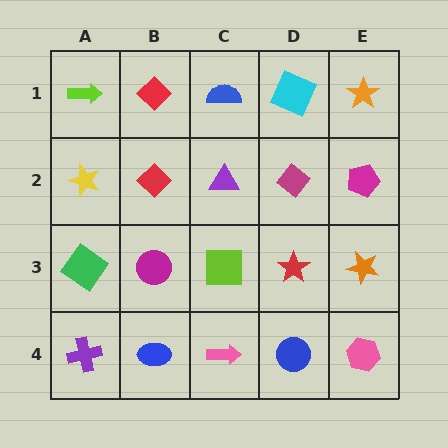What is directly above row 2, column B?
A red diamond.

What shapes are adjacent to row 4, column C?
A lime square (row 3, column C), a blue ellipse (row 4, column B), a blue circle (row 4, column D).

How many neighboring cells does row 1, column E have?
2.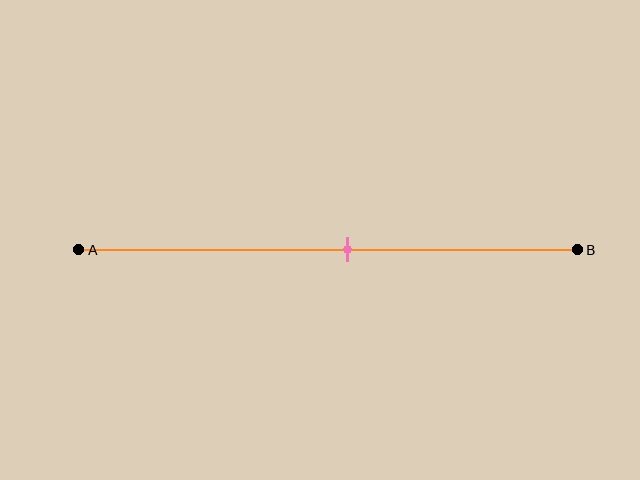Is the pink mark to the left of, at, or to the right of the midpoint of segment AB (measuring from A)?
The pink mark is to the right of the midpoint of segment AB.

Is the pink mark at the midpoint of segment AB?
No, the mark is at about 55% from A, not at the 50% midpoint.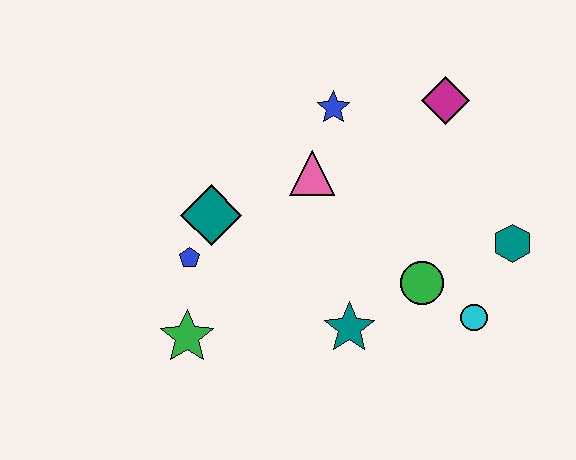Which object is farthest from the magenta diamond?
The green star is farthest from the magenta diamond.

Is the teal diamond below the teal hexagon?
No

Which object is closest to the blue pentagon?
The teal diamond is closest to the blue pentagon.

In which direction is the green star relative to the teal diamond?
The green star is below the teal diamond.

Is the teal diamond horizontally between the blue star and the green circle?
No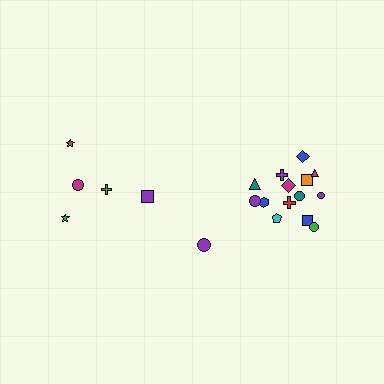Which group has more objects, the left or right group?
The right group.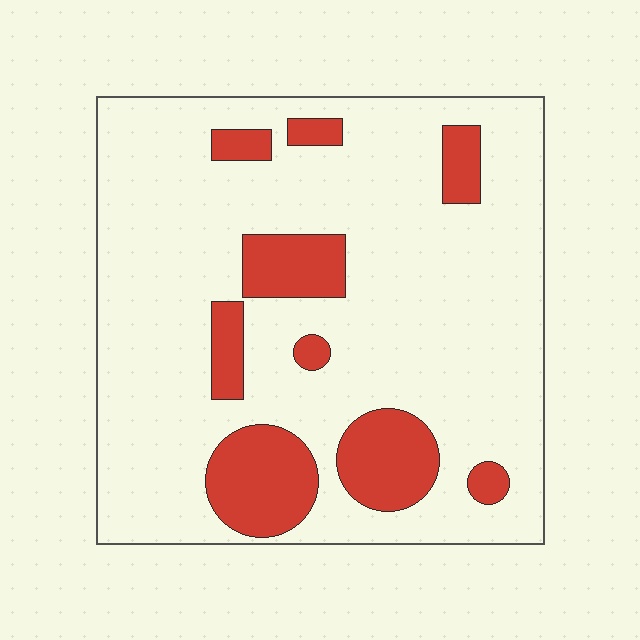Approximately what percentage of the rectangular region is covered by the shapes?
Approximately 20%.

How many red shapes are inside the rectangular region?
9.